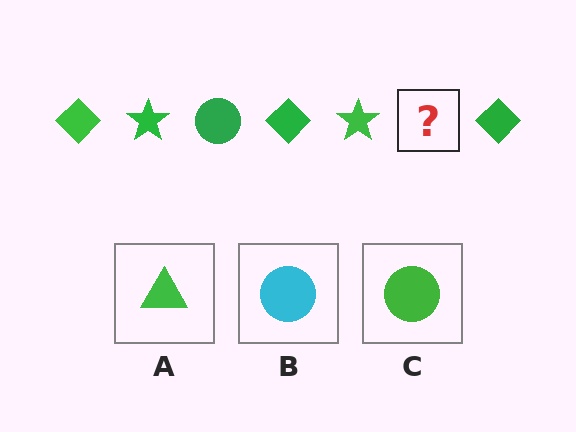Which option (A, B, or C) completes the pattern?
C.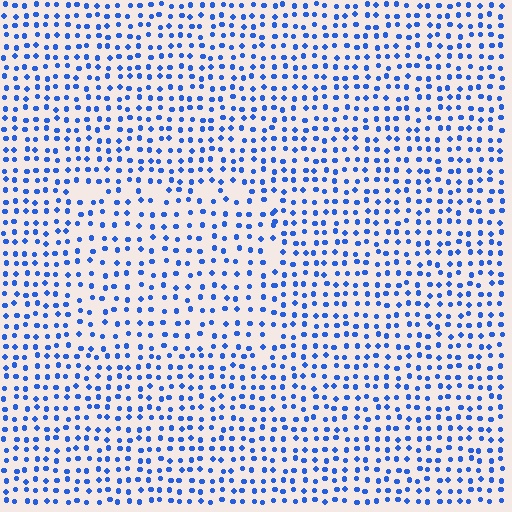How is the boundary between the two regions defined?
The boundary is defined by a change in element density (approximately 1.4x ratio). All elements are the same color, size, and shape.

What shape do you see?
I see a rectangle.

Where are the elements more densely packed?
The elements are more densely packed outside the rectangle boundary.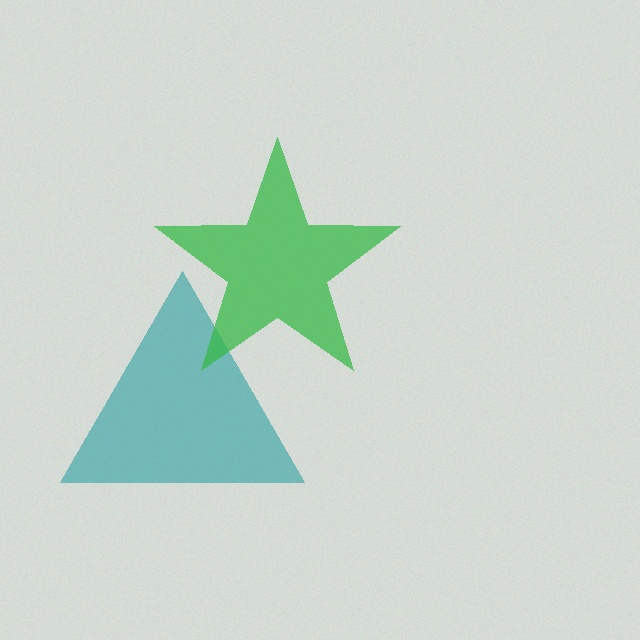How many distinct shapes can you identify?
There are 2 distinct shapes: a teal triangle, a green star.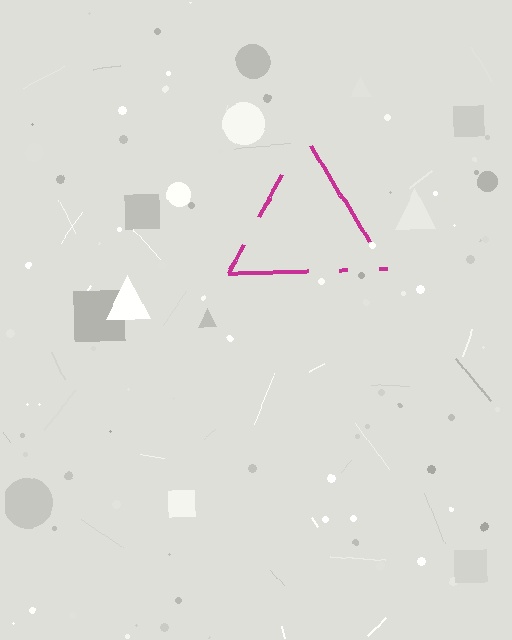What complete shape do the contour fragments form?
The contour fragments form a triangle.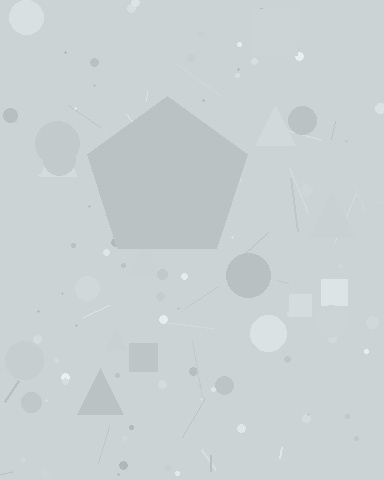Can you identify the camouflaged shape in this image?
The camouflaged shape is a pentagon.